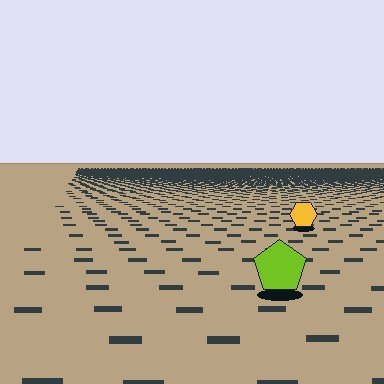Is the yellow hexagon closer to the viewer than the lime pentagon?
No. The lime pentagon is closer — you can tell from the texture gradient: the ground texture is coarser near it.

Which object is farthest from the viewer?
The yellow hexagon is farthest from the viewer. It appears smaller and the ground texture around it is denser.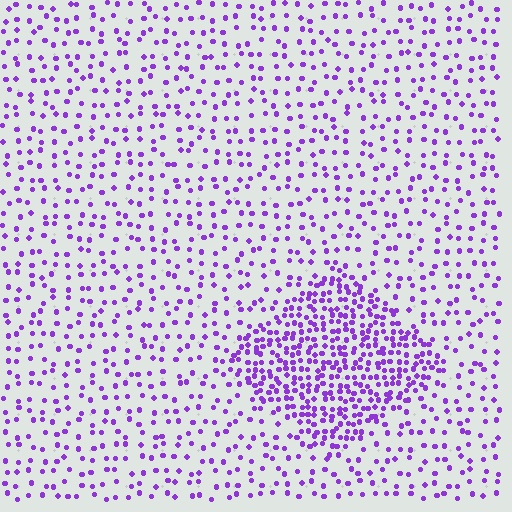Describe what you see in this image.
The image contains small purple elements arranged at two different densities. A diamond-shaped region is visible where the elements are more densely packed than the surrounding area.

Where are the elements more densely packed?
The elements are more densely packed inside the diamond boundary.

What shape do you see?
I see a diamond.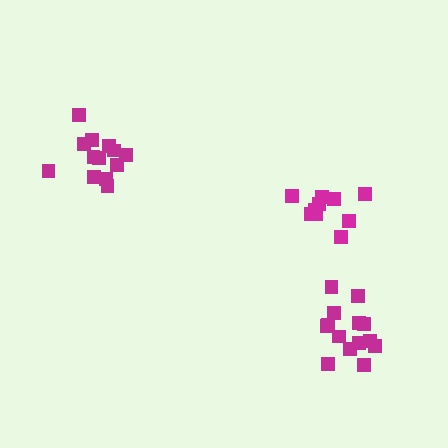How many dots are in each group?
Group 1: 10 dots, Group 2: 13 dots, Group 3: 14 dots (37 total).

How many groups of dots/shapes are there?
There are 3 groups.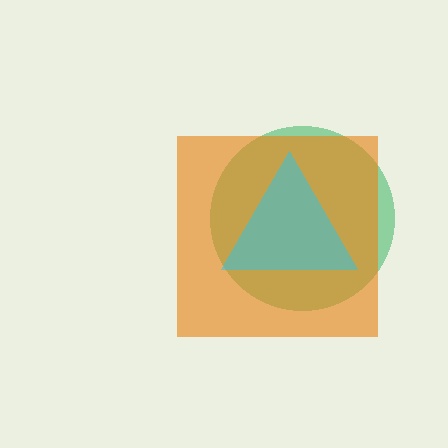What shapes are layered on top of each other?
The layered shapes are: a green circle, an orange square, a cyan triangle.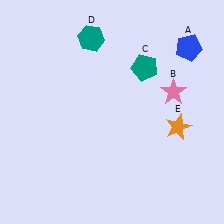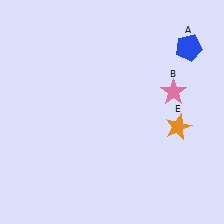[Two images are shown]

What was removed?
The teal pentagon (C), the teal hexagon (D) were removed in Image 2.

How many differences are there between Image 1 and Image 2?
There are 2 differences between the two images.